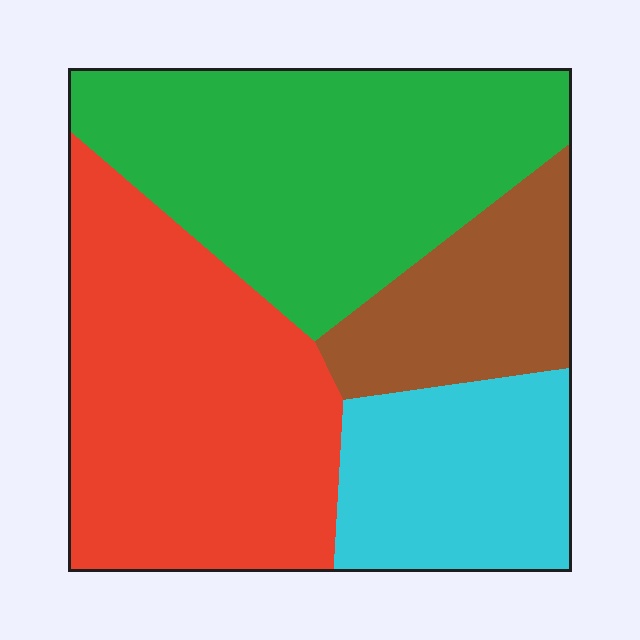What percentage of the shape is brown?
Brown covers roughly 15% of the shape.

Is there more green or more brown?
Green.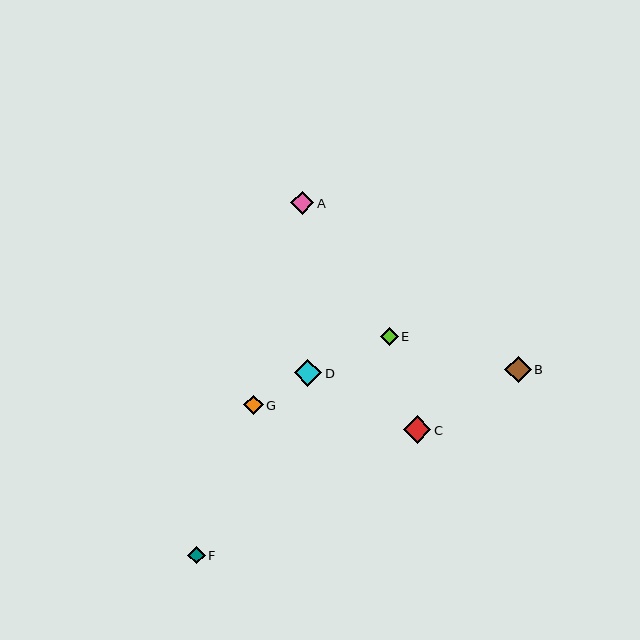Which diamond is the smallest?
Diamond E is the smallest with a size of approximately 17 pixels.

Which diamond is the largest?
Diamond D is the largest with a size of approximately 27 pixels.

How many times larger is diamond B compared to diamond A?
Diamond B is approximately 1.2 times the size of diamond A.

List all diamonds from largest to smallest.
From largest to smallest: D, C, B, A, G, F, E.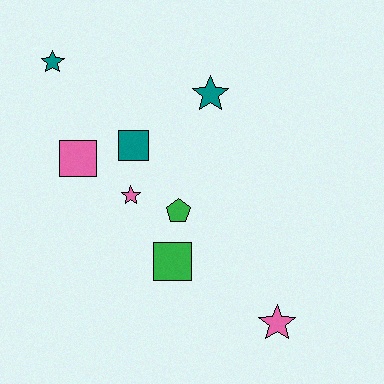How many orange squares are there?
There are no orange squares.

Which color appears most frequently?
Teal, with 3 objects.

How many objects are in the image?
There are 8 objects.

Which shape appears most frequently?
Star, with 4 objects.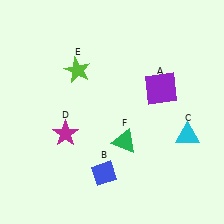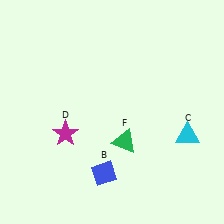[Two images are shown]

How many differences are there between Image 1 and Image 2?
There are 2 differences between the two images.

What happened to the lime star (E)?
The lime star (E) was removed in Image 2. It was in the top-left area of Image 1.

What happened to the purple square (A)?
The purple square (A) was removed in Image 2. It was in the top-right area of Image 1.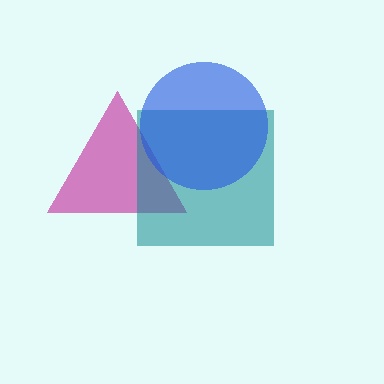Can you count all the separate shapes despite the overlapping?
Yes, there are 3 separate shapes.